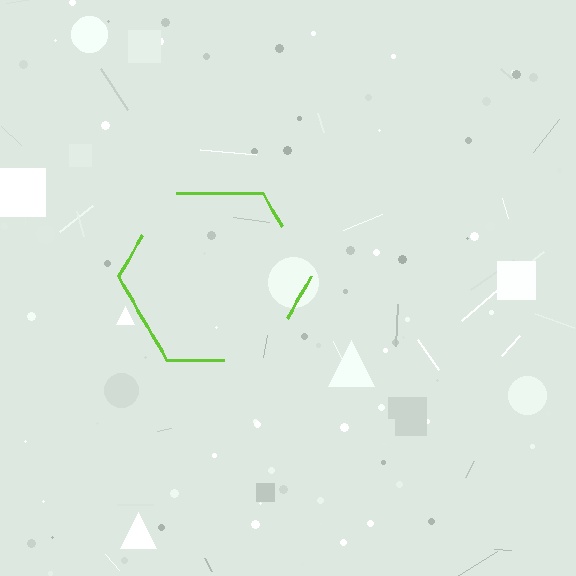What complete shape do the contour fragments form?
The contour fragments form a hexagon.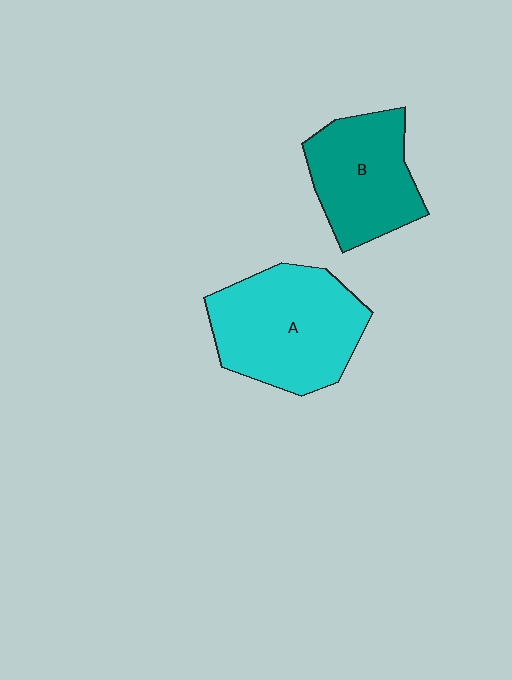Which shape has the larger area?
Shape A (cyan).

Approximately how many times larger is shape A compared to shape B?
Approximately 1.3 times.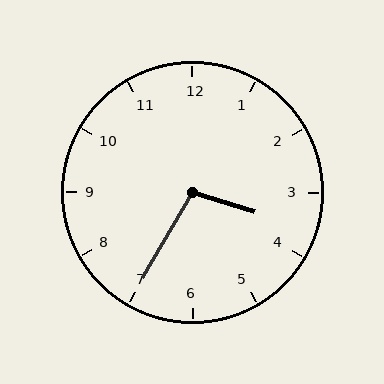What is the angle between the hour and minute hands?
Approximately 102 degrees.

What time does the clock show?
3:35.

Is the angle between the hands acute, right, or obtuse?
It is obtuse.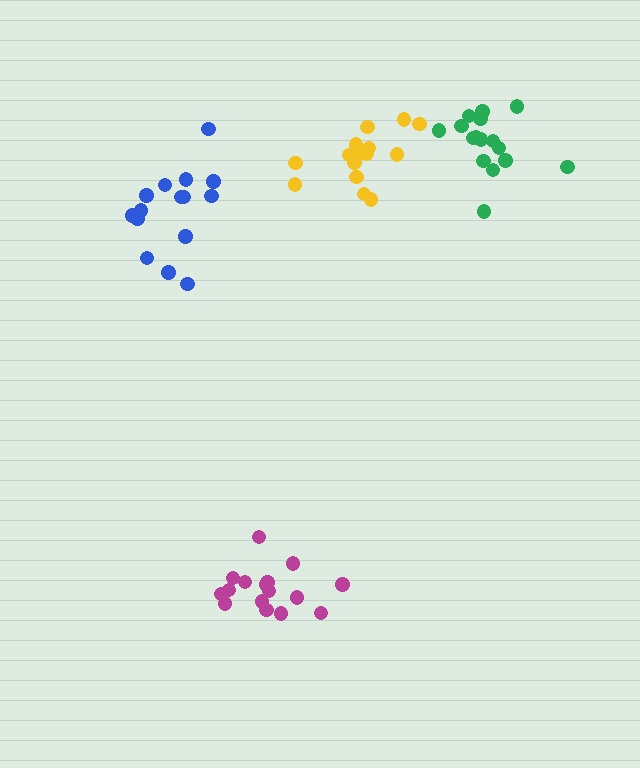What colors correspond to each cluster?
The clusters are colored: magenta, green, yellow, blue.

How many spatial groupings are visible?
There are 4 spatial groupings.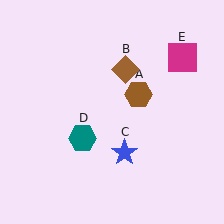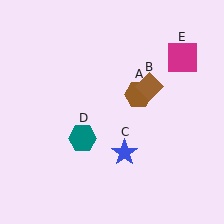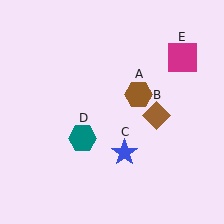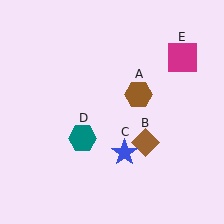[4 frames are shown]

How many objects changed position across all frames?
1 object changed position: brown diamond (object B).